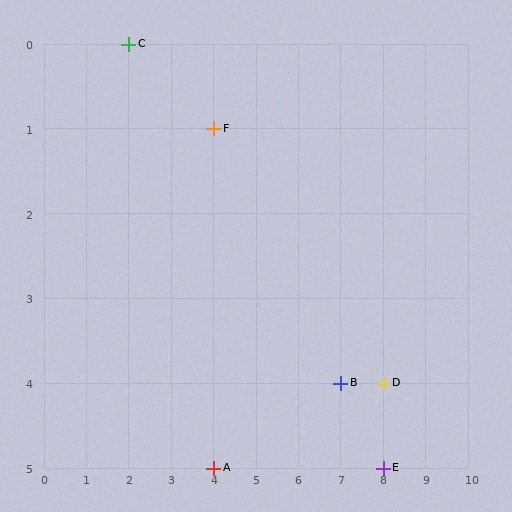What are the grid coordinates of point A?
Point A is at grid coordinates (4, 5).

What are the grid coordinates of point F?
Point F is at grid coordinates (4, 1).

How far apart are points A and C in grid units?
Points A and C are 2 columns and 5 rows apart (about 5.4 grid units diagonally).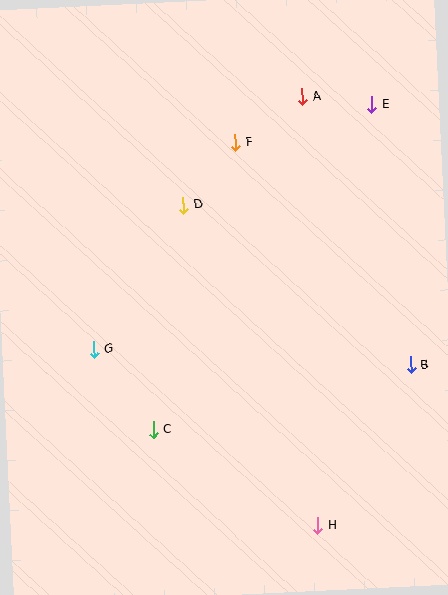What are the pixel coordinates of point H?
Point H is at (318, 525).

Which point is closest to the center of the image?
Point D at (183, 205) is closest to the center.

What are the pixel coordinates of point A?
Point A is at (302, 97).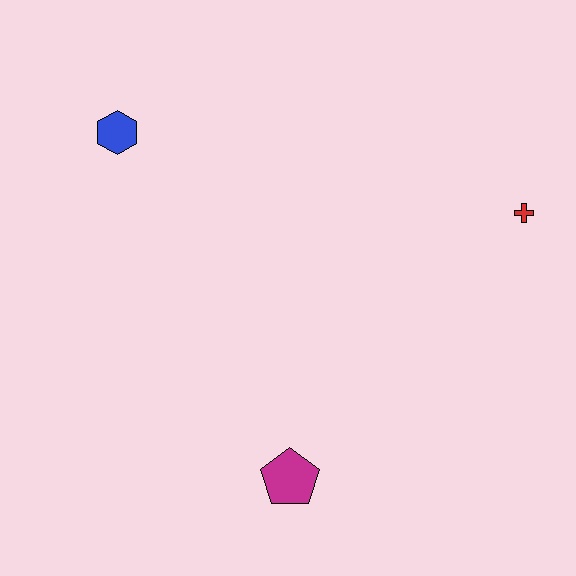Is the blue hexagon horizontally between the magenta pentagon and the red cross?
No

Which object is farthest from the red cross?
The blue hexagon is farthest from the red cross.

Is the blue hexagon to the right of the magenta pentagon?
No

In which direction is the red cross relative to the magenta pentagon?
The red cross is above the magenta pentagon.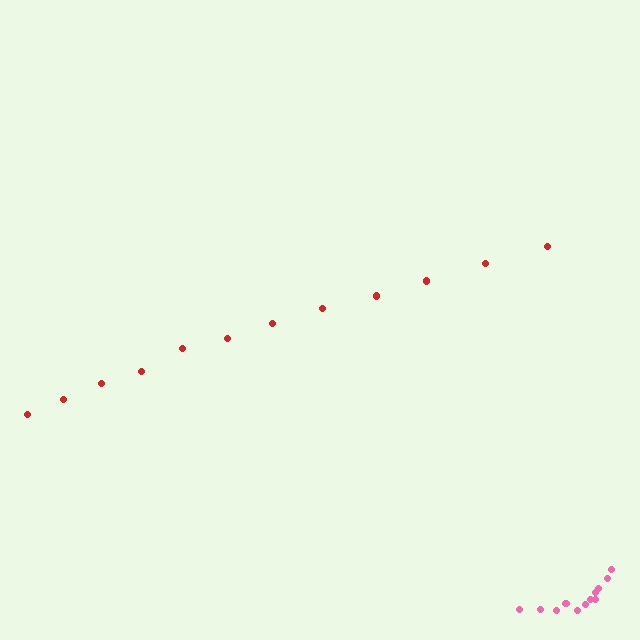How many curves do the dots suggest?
There are 2 distinct paths.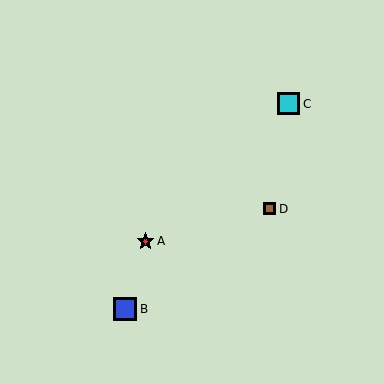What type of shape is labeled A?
Shape A is a red star.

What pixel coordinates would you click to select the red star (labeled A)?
Click at (145, 241) to select the red star A.